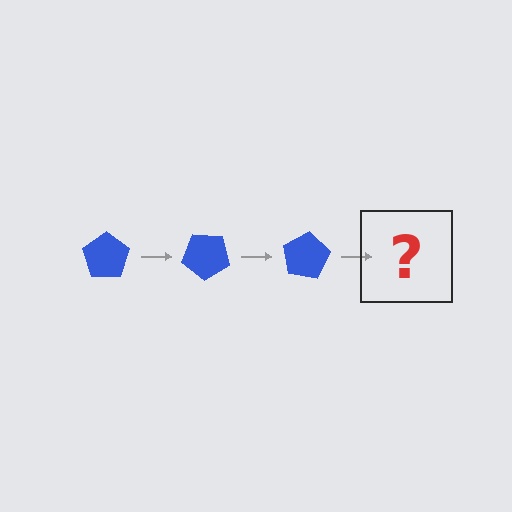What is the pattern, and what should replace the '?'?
The pattern is that the pentagon rotates 40 degrees each step. The '?' should be a blue pentagon rotated 120 degrees.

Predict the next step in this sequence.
The next step is a blue pentagon rotated 120 degrees.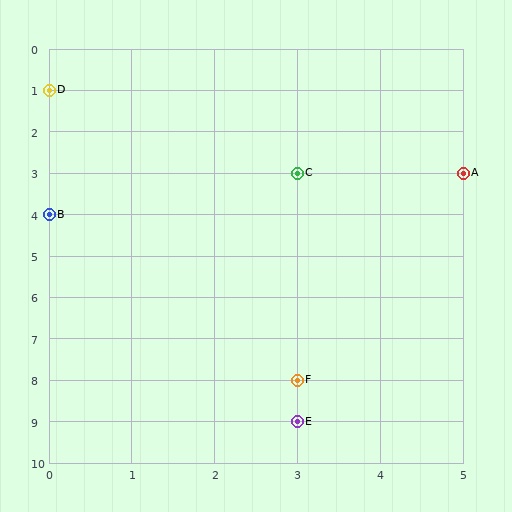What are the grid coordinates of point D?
Point D is at grid coordinates (0, 1).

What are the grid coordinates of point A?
Point A is at grid coordinates (5, 3).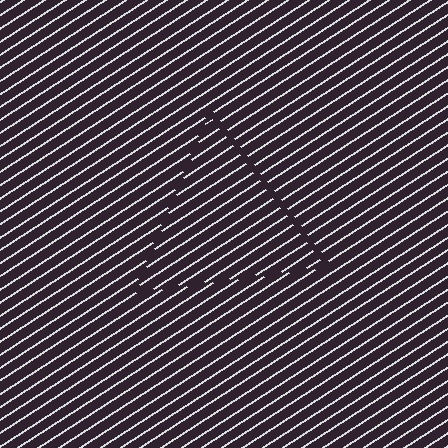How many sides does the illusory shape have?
3 sides — the line-ends trace a triangle.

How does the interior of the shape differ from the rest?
The interior of the shape contains the same grating, shifted by half a period — the contour is defined by the phase discontinuity where line-ends from the inner and outer gratings abut.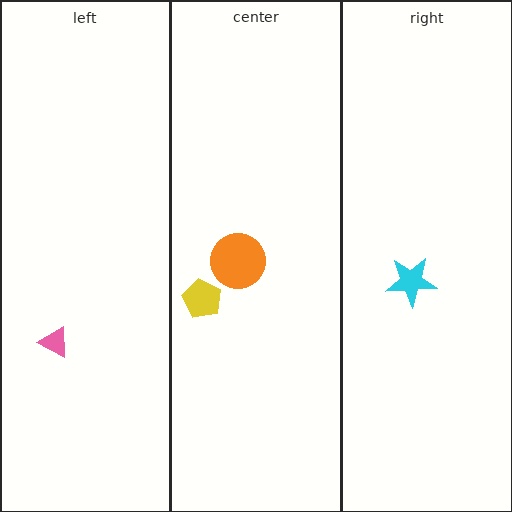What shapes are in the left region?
The pink triangle.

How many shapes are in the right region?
1.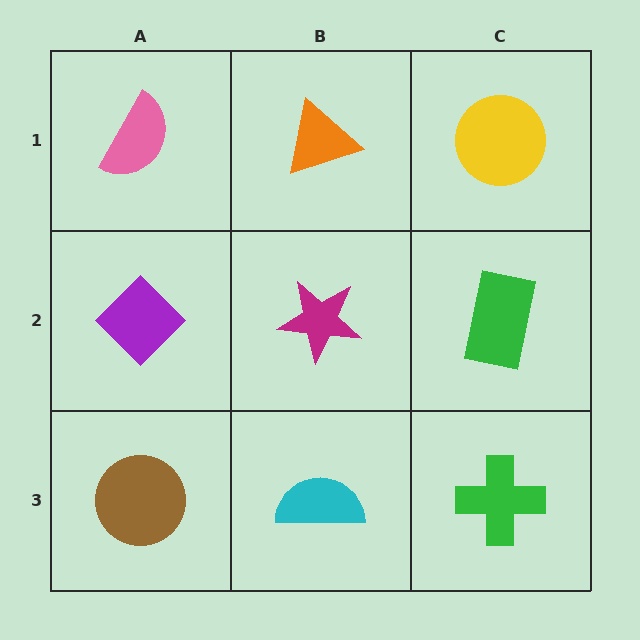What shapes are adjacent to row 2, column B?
An orange triangle (row 1, column B), a cyan semicircle (row 3, column B), a purple diamond (row 2, column A), a green rectangle (row 2, column C).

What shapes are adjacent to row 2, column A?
A pink semicircle (row 1, column A), a brown circle (row 3, column A), a magenta star (row 2, column B).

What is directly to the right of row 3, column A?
A cyan semicircle.